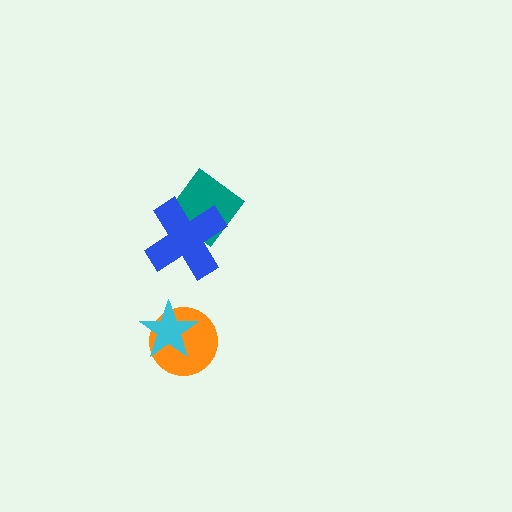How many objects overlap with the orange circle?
1 object overlaps with the orange circle.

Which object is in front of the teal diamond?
The blue cross is in front of the teal diamond.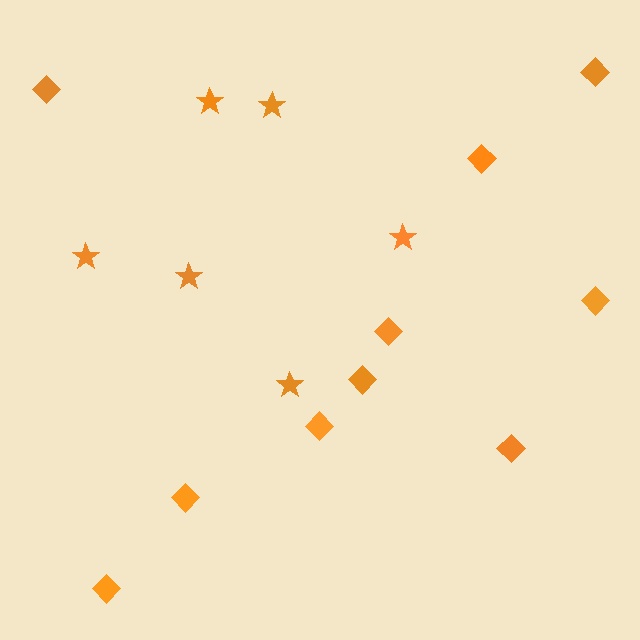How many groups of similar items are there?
There are 2 groups: one group of stars (6) and one group of diamonds (10).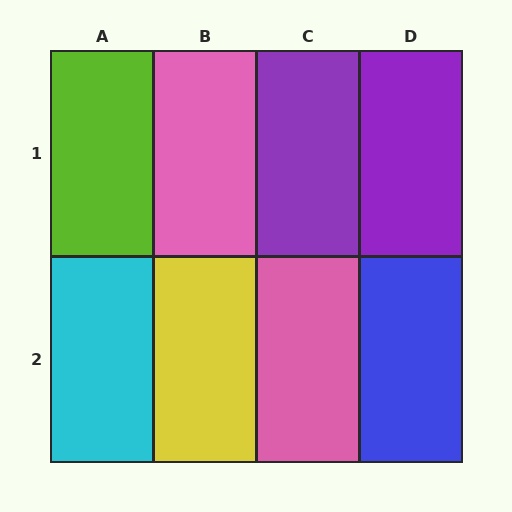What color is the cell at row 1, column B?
Pink.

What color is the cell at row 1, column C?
Purple.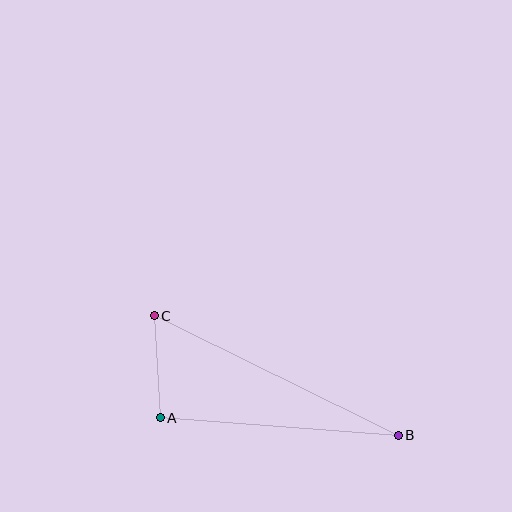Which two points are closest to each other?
Points A and C are closest to each other.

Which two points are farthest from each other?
Points B and C are farthest from each other.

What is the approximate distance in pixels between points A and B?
The distance between A and B is approximately 239 pixels.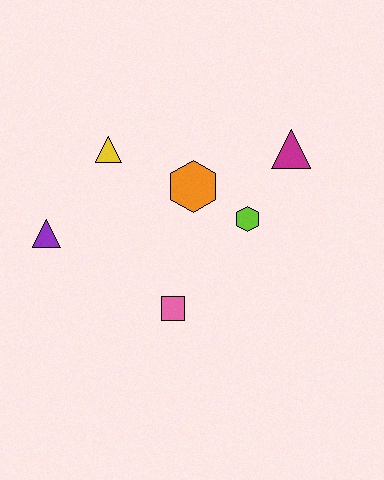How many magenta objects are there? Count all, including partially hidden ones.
There is 1 magenta object.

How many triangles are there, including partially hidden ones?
There are 3 triangles.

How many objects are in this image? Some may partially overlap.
There are 6 objects.